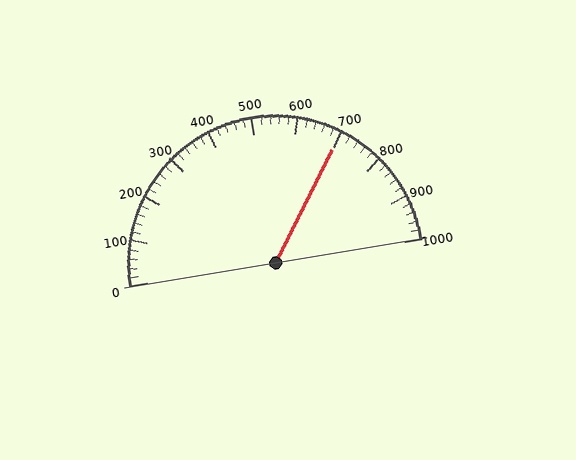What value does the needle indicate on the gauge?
The needle indicates approximately 700.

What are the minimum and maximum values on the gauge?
The gauge ranges from 0 to 1000.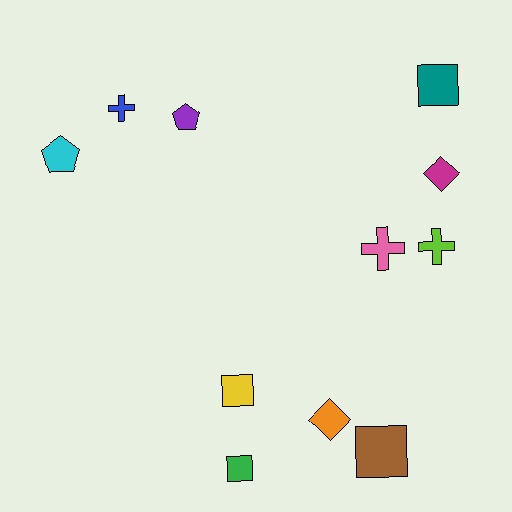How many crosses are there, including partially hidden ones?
There are 3 crosses.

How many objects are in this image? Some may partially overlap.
There are 11 objects.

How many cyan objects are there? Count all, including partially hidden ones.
There is 1 cyan object.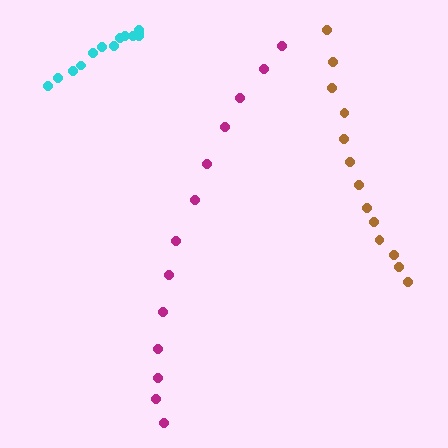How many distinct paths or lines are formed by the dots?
There are 3 distinct paths.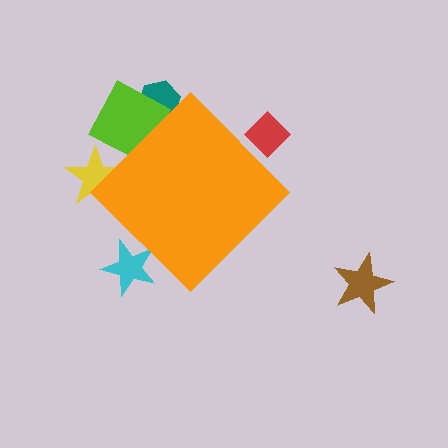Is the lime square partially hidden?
Yes, the lime square is partially hidden behind the orange diamond.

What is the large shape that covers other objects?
An orange diamond.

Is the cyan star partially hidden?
Yes, the cyan star is partially hidden behind the orange diamond.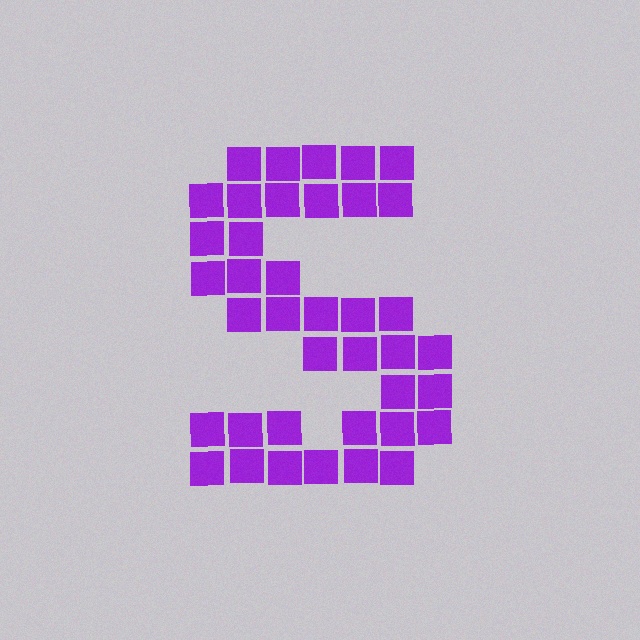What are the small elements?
The small elements are squares.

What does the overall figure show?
The overall figure shows the letter S.